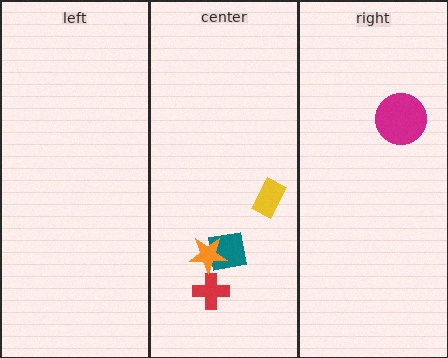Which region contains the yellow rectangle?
The center region.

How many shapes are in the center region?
4.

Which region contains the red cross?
The center region.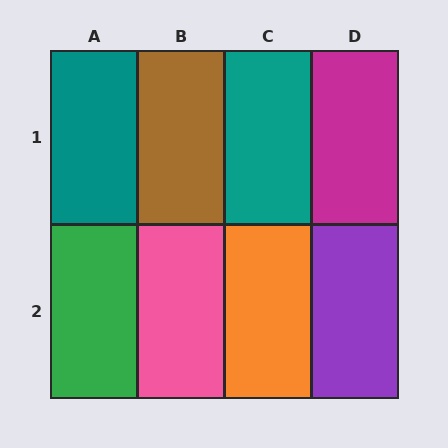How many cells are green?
1 cell is green.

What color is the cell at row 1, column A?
Teal.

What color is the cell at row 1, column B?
Brown.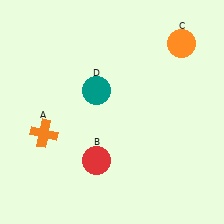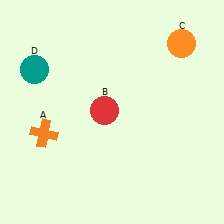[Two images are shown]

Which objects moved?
The objects that moved are: the red circle (B), the teal circle (D).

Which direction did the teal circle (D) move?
The teal circle (D) moved left.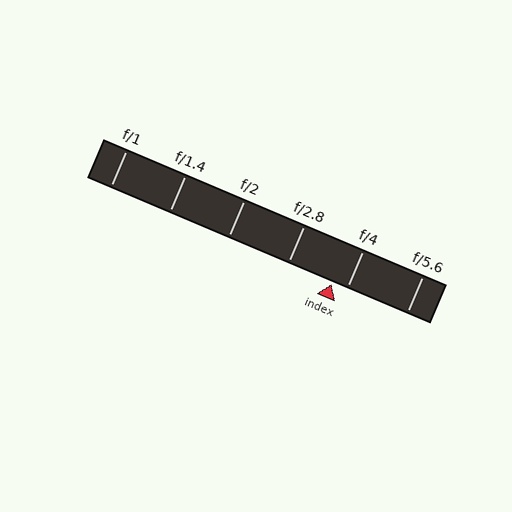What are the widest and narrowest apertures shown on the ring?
The widest aperture shown is f/1 and the narrowest is f/5.6.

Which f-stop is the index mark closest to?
The index mark is closest to f/4.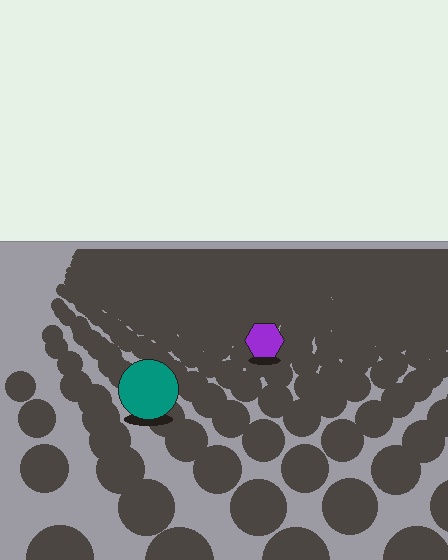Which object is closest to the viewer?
The teal circle is closest. The texture marks near it are larger and more spread out.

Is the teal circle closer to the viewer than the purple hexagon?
Yes. The teal circle is closer — you can tell from the texture gradient: the ground texture is coarser near it.